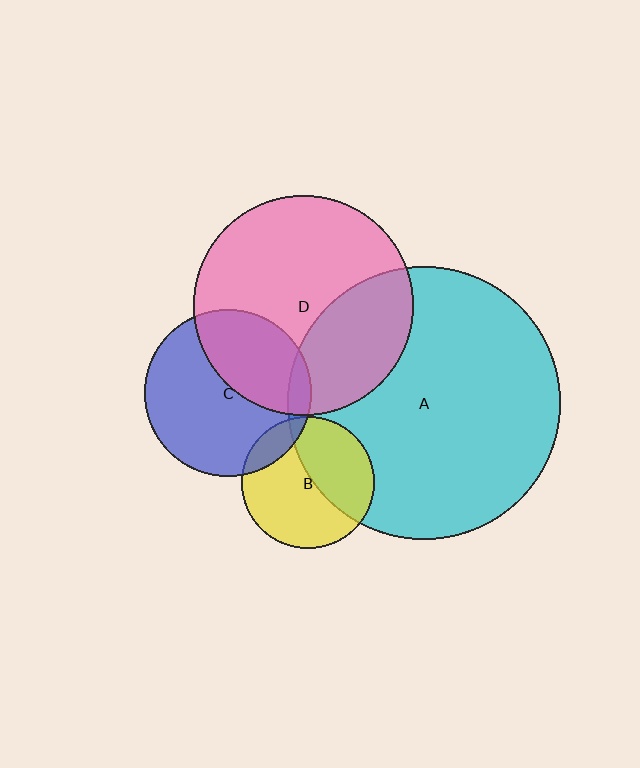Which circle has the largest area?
Circle A (cyan).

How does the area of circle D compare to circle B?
Approximately 2.8 times.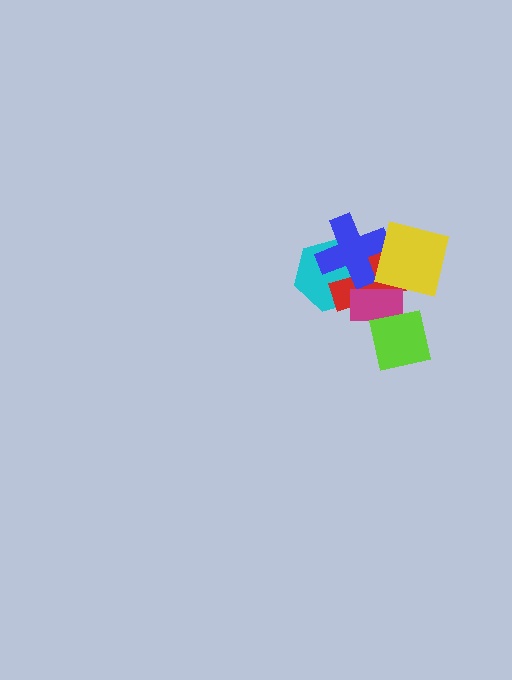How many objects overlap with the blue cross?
3 objects overlap with the blue cross.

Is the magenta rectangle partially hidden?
Yes, it is partially covered by another shape.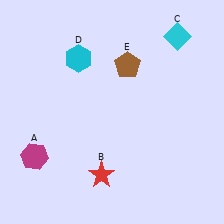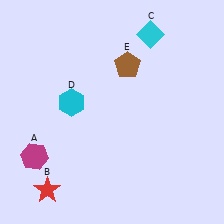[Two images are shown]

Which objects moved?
The objects that moved are: the red star (B), the cyan diamond (C), the cyan hexagon (D).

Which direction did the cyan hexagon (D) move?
The cyan hexagon (D) moved down.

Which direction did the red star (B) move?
The red star (B) moved left.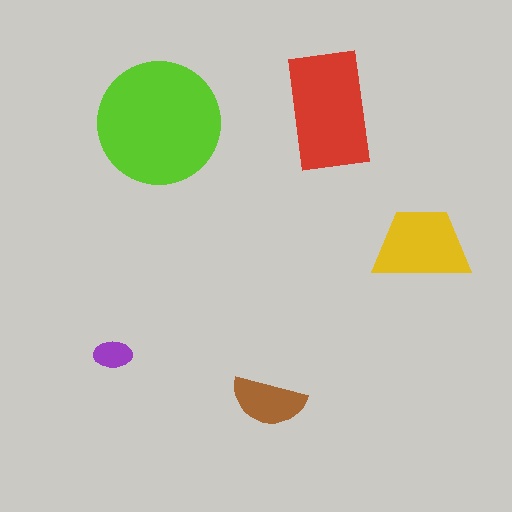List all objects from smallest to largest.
The purple ellipse, the brown semicircle, the yellow trapezoid, the red rectangle, the lime circle.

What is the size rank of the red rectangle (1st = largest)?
2nd.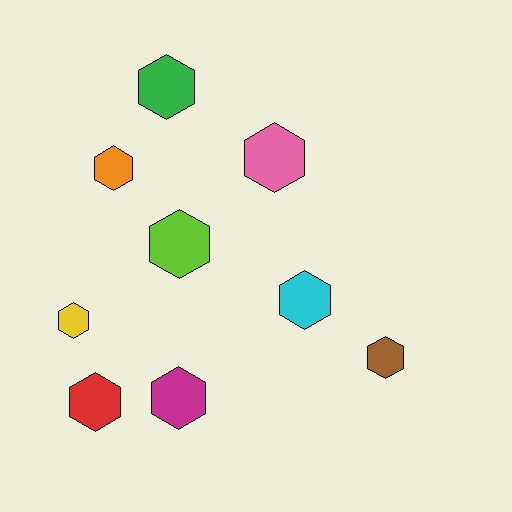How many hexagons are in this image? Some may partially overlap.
There are 9 hexagons.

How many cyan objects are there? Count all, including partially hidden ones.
There is 1 cyan object.